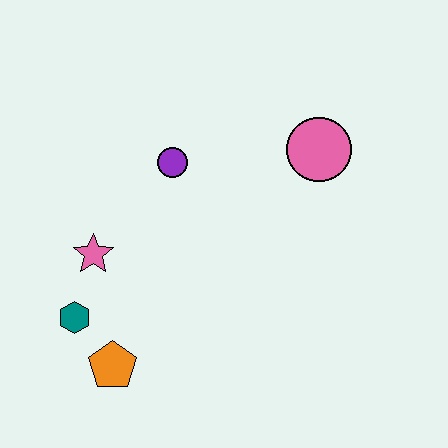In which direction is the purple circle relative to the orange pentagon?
The purple circle is above the orange pentagon.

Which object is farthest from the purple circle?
The orange pentagon is farthest from the purple circle.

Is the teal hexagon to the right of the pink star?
No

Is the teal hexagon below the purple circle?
Yes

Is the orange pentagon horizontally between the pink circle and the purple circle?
No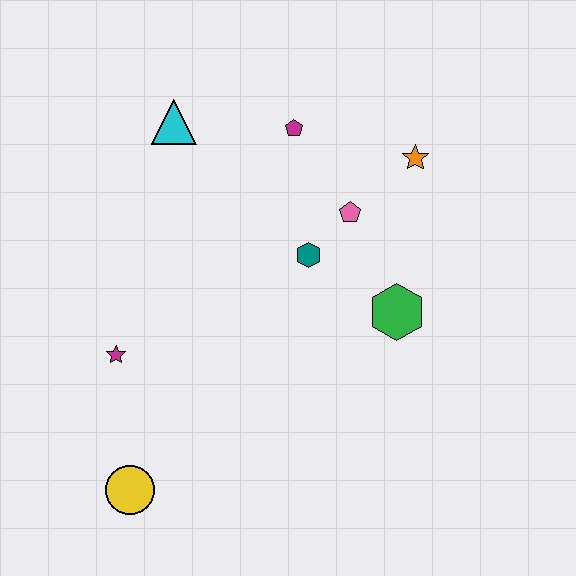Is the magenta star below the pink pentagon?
Yes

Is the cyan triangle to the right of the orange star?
No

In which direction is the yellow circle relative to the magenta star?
The yellow circle is below the magenta star.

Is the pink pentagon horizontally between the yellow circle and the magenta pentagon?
No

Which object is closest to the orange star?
The pink pentagon is closest to the orange star.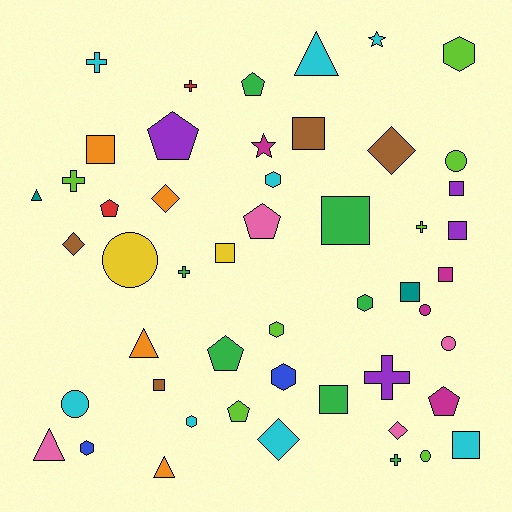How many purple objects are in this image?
There are 4 purple objects.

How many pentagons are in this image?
There are 7 pentagons.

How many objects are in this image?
There are 50 objects.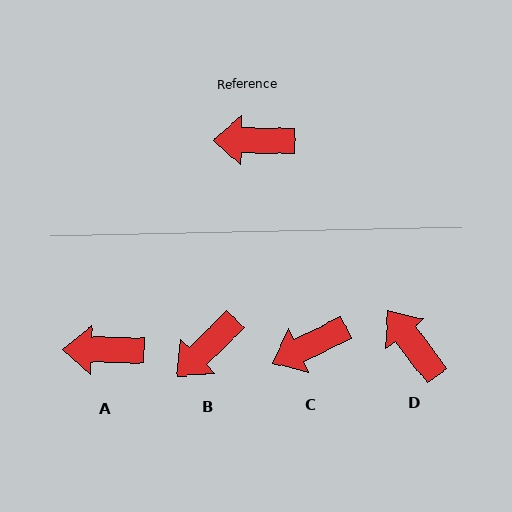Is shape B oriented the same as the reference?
No, it is off by about 46 degrees.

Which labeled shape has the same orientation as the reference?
A.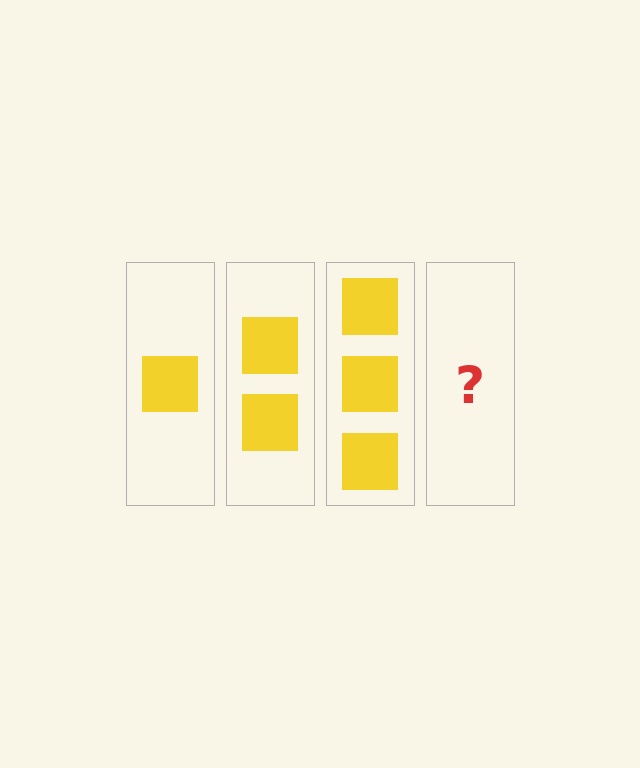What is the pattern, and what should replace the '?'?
The pattern is that each step adds one more square. The '?' should be 4 squares.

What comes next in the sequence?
The next element should be 4 squares.